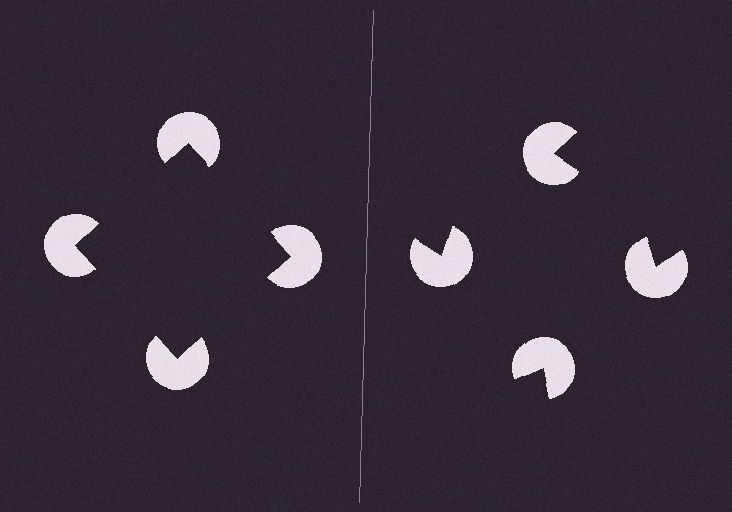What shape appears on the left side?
An illusory square.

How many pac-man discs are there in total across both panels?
8 — 4 on each side.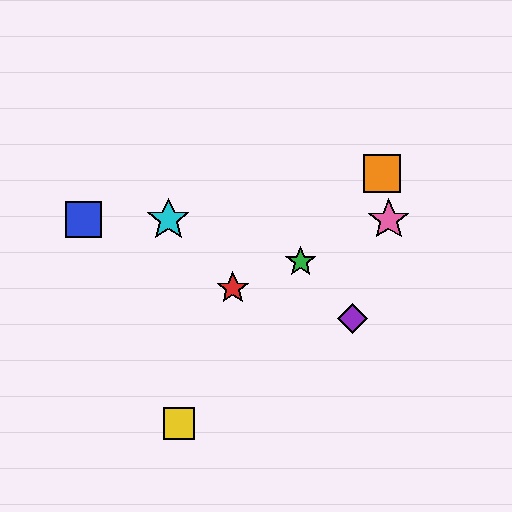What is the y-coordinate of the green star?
The green star is at y≈262.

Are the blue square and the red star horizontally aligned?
No, the blue square is at y≈220 and the red star is at y≈288.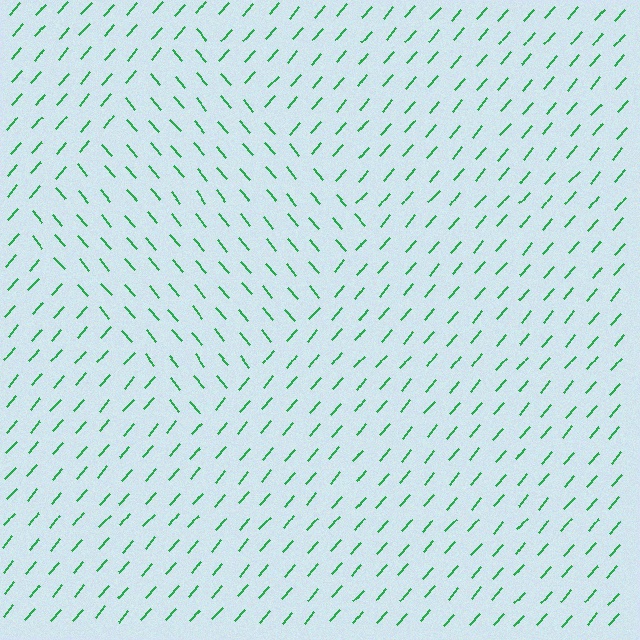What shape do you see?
I see a diamond.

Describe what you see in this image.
The image is filled with small green line segments. A diamond region in the image has lines oriented differently from the surrounding lines, creating a visible texture boundary.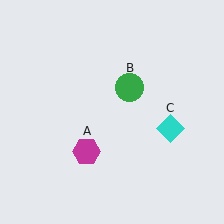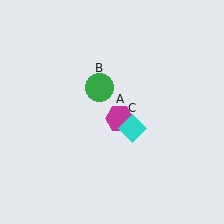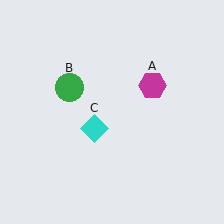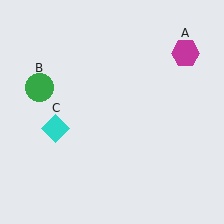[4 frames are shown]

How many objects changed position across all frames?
3 objects changed position: magenta hexagon (object A), green circle (object B), cyan diamond (object C).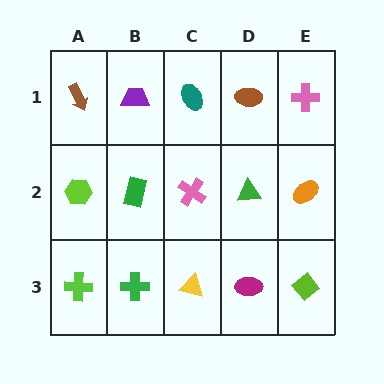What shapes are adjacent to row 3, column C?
A pink cross (row 2, column C), a green cross (row 3, column B), a magenta ellipse (row 3, column D).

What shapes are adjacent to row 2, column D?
A brown ellipse (row 1, column D), a magenta ellipse (row 3, column D), a pink cross (row 2, column C), an orange ellipse (row 2, column E).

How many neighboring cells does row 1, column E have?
2.